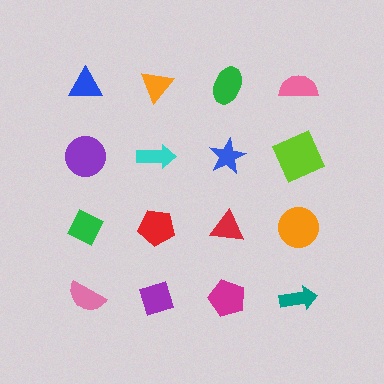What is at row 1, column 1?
A blue triangle.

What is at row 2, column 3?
A blue star.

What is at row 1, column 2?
An orange triangle.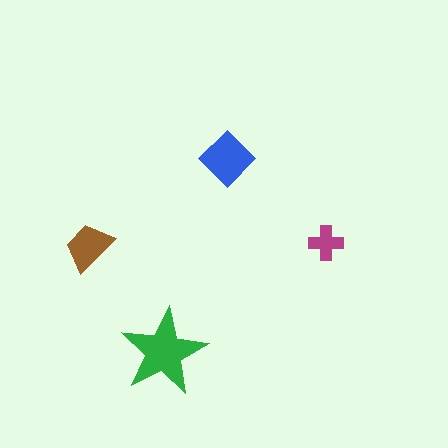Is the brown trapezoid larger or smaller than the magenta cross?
Larger.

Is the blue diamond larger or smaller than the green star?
Smaller.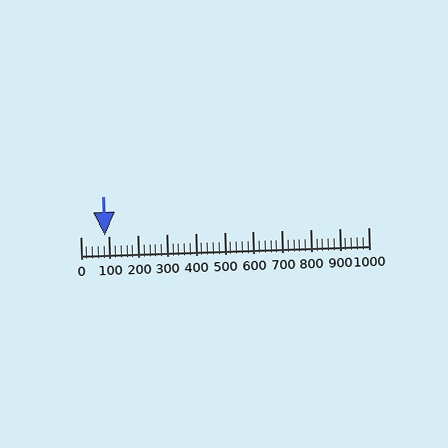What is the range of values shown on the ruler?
The ruler shows values from 0 to 1000.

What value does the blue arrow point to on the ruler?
The blue arrow points to approximately 87.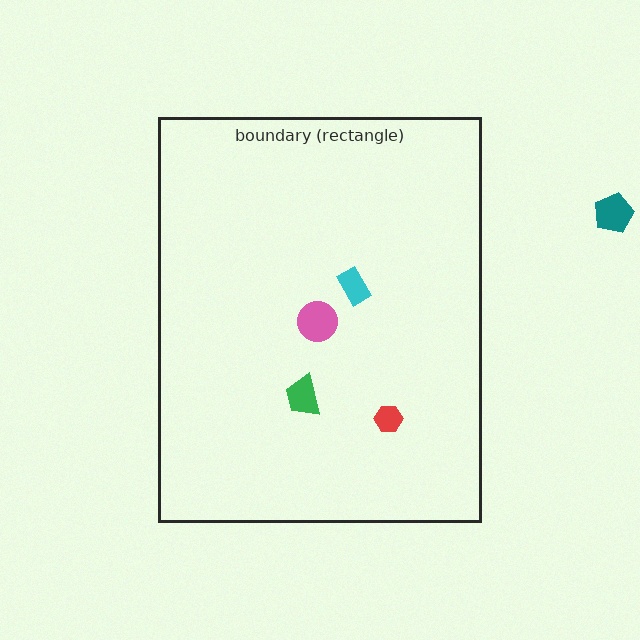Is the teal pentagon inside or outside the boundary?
Outside.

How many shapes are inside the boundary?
4 inside, 1 outside.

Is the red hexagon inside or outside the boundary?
Inside.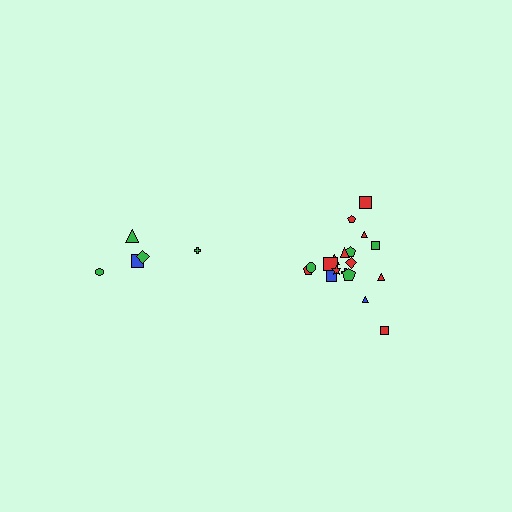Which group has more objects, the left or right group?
The right group.